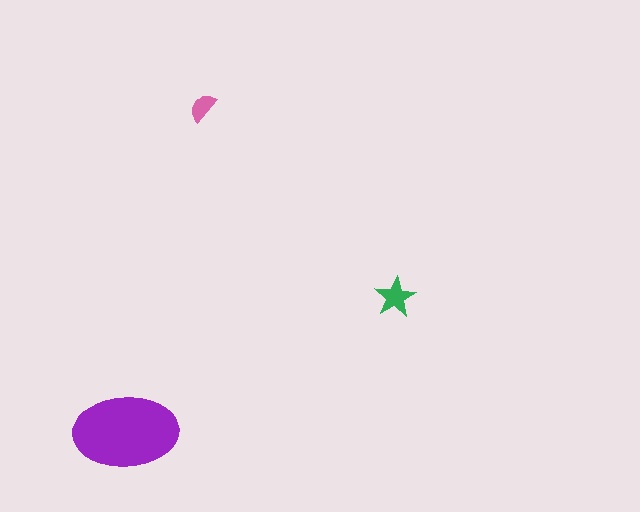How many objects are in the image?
There are 3 objects in the image.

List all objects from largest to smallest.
The purple ellipse, the green star, the pink semicircle.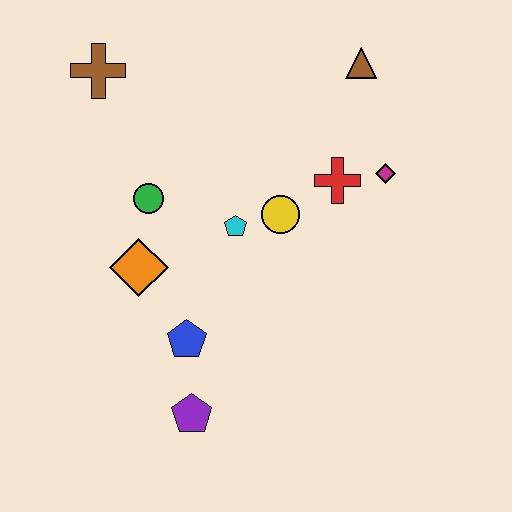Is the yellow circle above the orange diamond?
Yes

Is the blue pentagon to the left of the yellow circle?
Yes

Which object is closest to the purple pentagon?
The blue pentagon is closest to the purple pentagon.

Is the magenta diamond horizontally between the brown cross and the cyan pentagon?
No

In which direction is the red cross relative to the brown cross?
The red cross is to the right of the brown cross.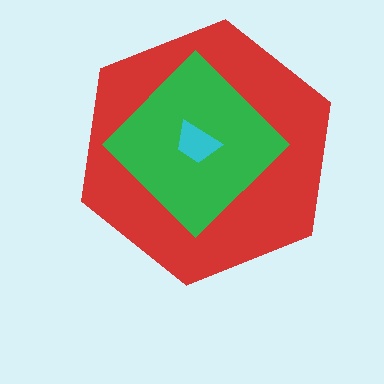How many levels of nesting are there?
3.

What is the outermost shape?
The red hexagon.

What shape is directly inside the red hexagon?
The green diamond.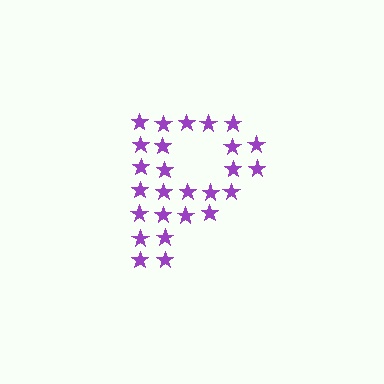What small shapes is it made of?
It is made of small stars.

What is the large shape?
The large shape is the letter P.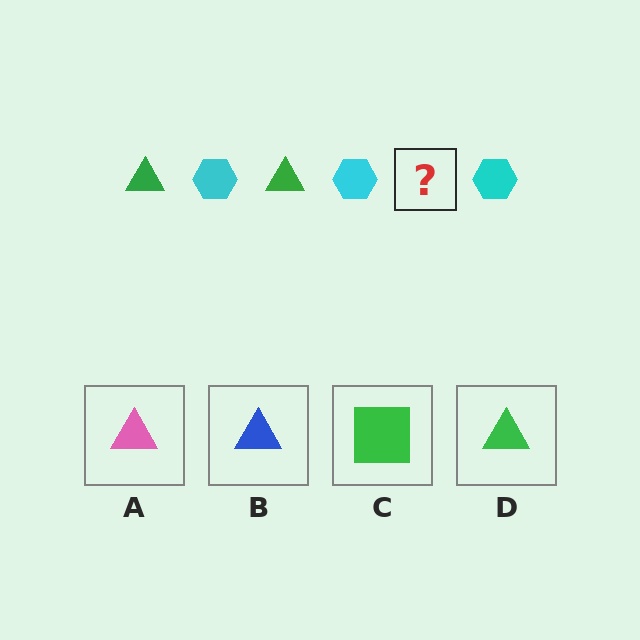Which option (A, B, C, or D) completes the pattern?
D.